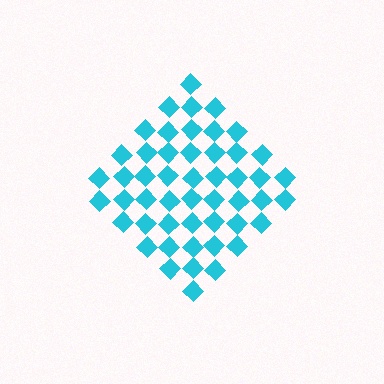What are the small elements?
The small elements are diamonds.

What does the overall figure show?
The overall figure shows a diamond.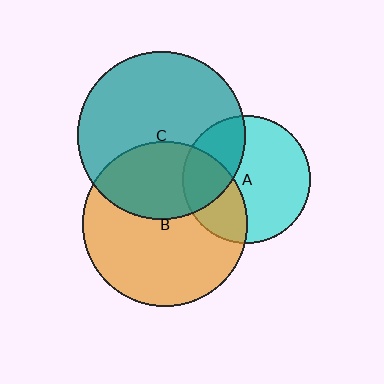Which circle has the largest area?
Circle C (teal).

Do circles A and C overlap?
Yes.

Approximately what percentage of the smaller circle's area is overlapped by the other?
Approximately 30%.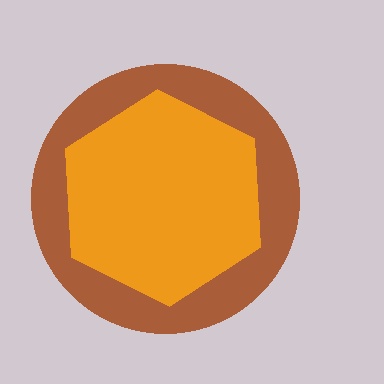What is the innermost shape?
The orange hexagon.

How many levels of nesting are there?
2.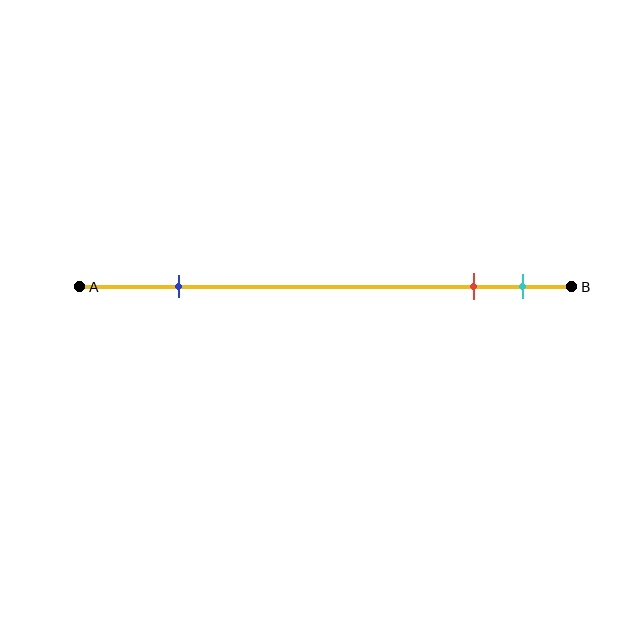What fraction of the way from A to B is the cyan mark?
The cyan mark is approximately 90% (0.9) of the way from A to B.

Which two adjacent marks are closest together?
The red and cyan marks are the closest adjacent pair.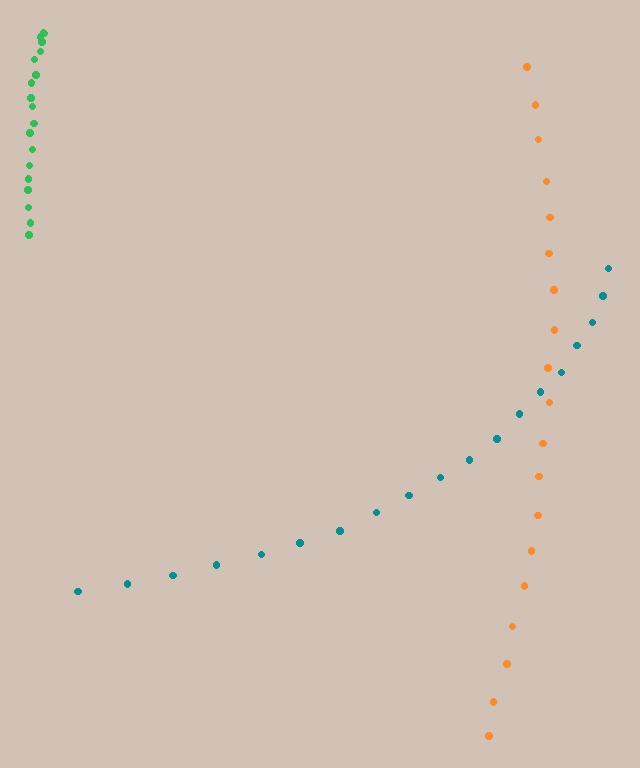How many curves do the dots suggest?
There are 3 distinct paths.